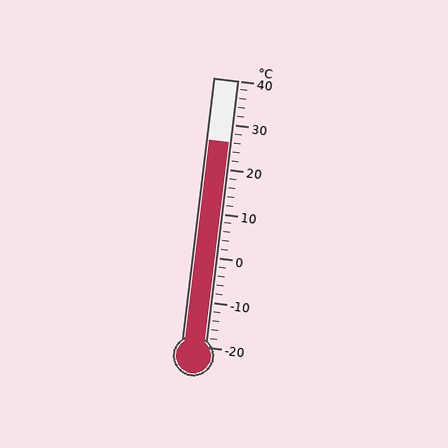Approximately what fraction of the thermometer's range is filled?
The thermometer is filled to approximately 75% of its range.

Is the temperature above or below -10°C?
The temperature is above -10°C.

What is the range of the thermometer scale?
The thermometer scale ranges from -20°C to 40°C.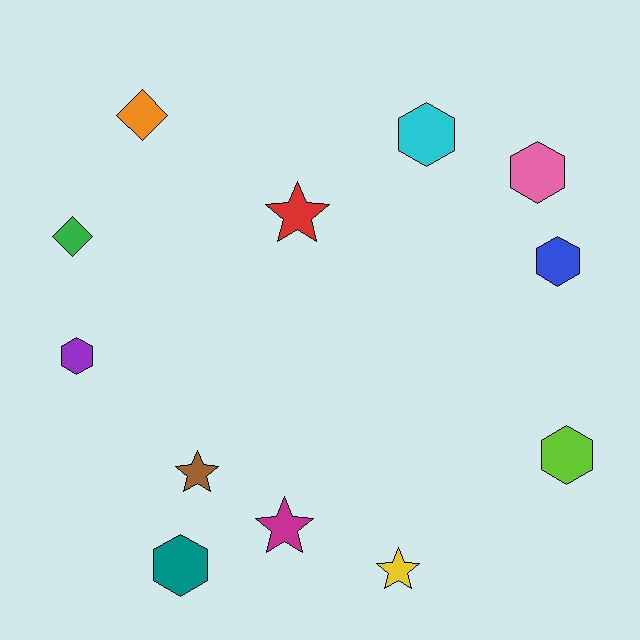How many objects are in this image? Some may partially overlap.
There are 12 objects.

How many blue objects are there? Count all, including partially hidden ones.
There is 1 blue object.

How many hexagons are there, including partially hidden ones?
There are 6 hexagons.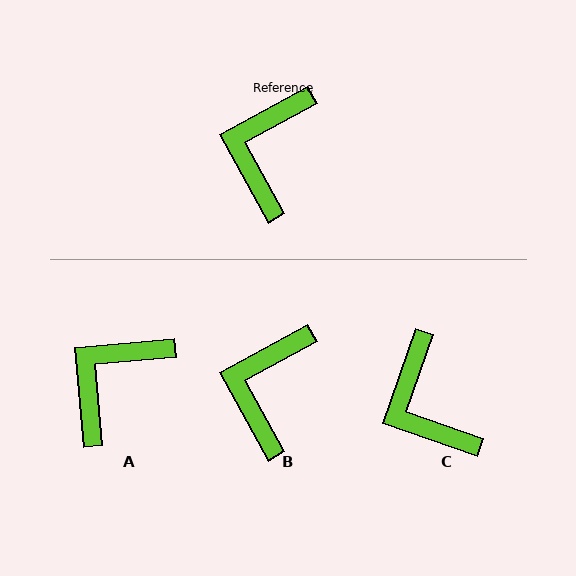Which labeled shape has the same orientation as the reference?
B.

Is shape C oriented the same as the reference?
No, it is off by about 42 degrees.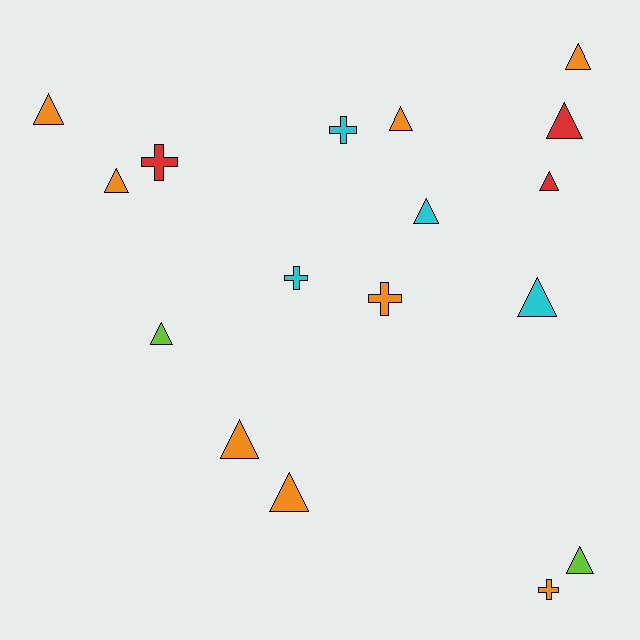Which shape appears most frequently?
Triangle, with 12 objects.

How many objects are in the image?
There are 17 objects.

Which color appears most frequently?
Orange, with 8 objects.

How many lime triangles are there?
There are 2 lime triangles.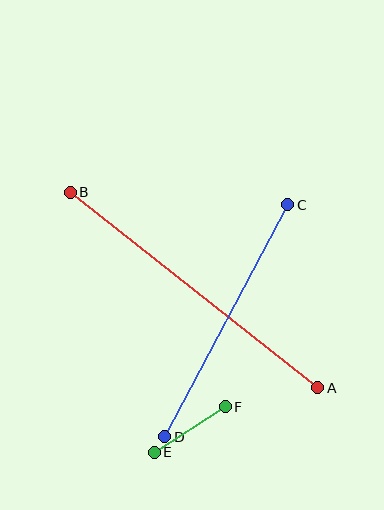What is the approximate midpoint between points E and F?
The midpoint is at approximately (190, 430) pixels.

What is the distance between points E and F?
The distance is approximately 84 pixels.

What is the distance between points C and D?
The distance is approximately 263 pixels.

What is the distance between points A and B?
The distance is approximately 315 pixels.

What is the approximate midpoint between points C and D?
The midpoint is at approximately (226, 321) pixels.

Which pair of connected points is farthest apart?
Points A and B are farthest apart.